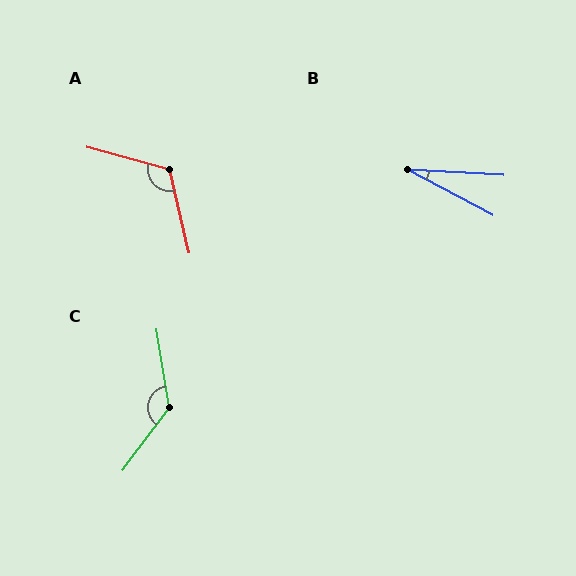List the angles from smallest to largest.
B (25°), A (119°), C (134°).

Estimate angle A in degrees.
Approximately 119 degrees.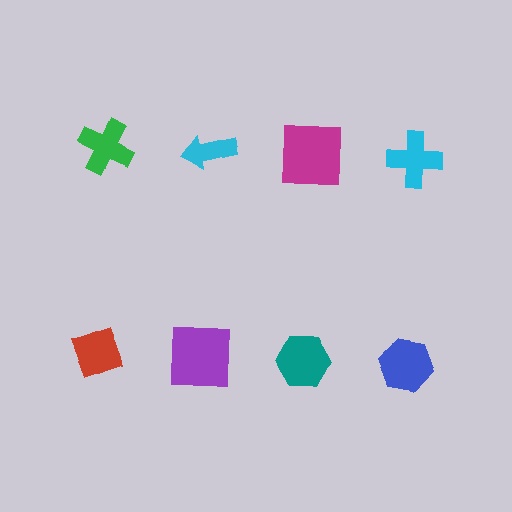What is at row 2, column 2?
A purple square.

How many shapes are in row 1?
4 shapes.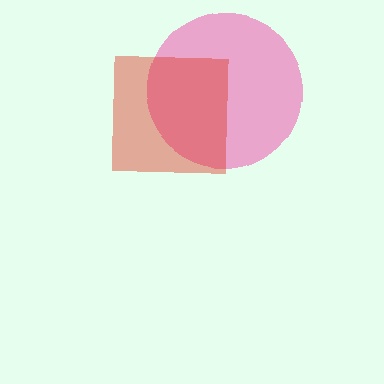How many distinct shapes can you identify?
There are 2 distinct shapes: a pink circle, a red square.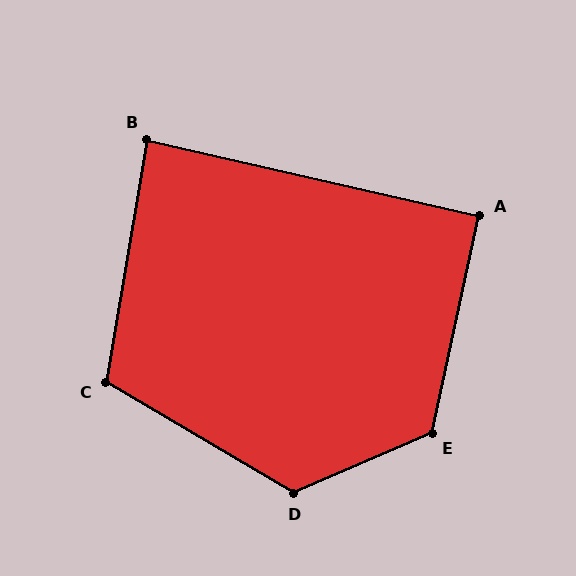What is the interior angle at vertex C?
Approximately 111 degrees (obtuse).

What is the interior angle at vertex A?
Approximately 91 degrees (approximately right).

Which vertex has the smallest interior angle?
B, at approximately 87 degrees.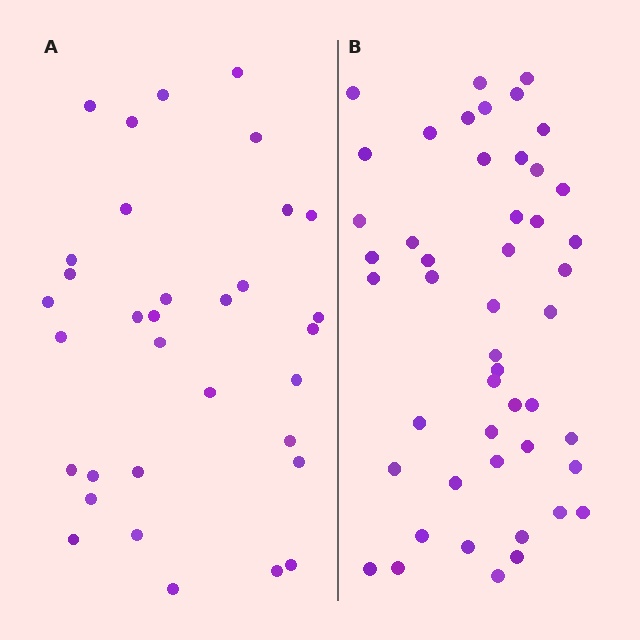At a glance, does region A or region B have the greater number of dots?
Region B (the right region) has more dots.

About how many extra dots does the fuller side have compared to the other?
Region B has approximately 15 more dots than region A.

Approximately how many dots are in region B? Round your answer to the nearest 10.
About 50 dots. (The exact count is 48, which rounds to 50.)